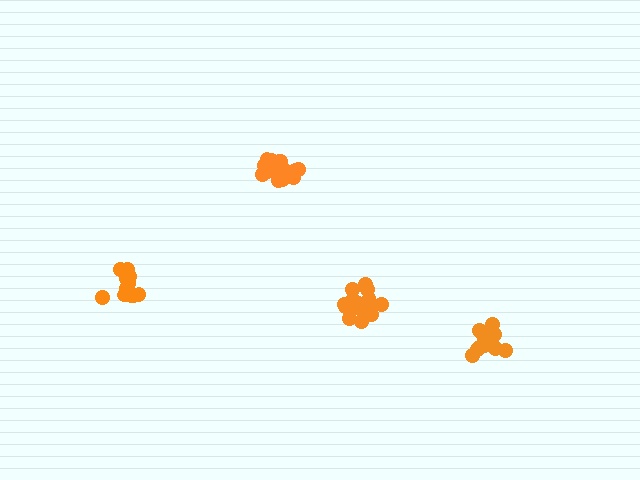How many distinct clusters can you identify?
There are 4 distinct clusters.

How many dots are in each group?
Group 1: 19 dots, Group 2: 13 dots, Group 3: 17 dots, Group 4: 17 dots (66 total).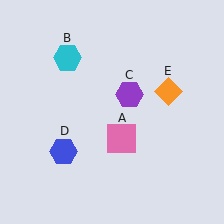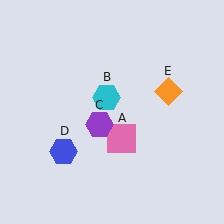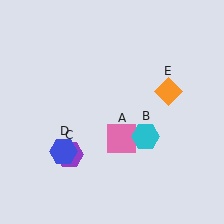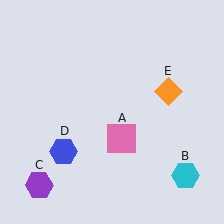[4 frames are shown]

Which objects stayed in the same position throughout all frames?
Pink square (object A) and blue hexagon (object D) and orange diamond (object E) remained stationary.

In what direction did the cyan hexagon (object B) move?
The cyan hexagon (object B) moved down and to the right.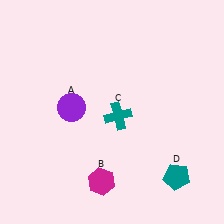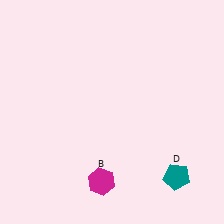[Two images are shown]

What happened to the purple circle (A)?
The purple circle (A) was removed in Image 2. It was in the top-left area of Image 1.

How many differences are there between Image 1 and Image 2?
There are 2 differences between the two images.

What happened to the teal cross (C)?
The teal cross (C) was removed in Image 2. It was in the bottom-right area of Image 1.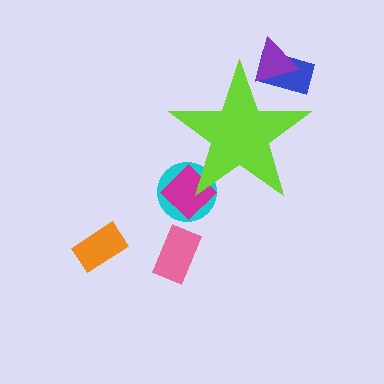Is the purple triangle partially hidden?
Yes, the purple triangle is partially hidden behind the lime star.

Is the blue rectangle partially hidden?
Yes, the blue rectangle is partially hidden behind the lime star.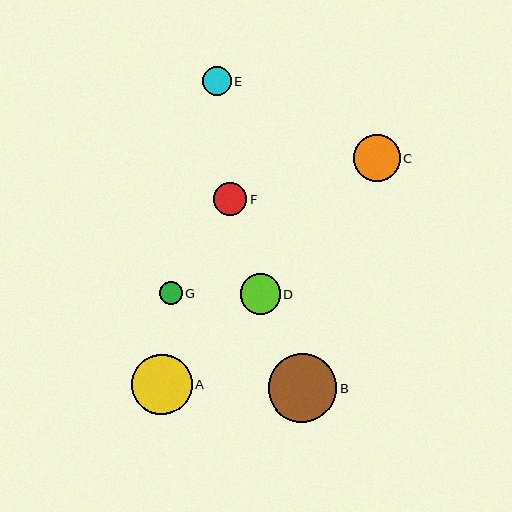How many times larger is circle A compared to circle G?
Circle A is approximately 2.7 times the size of circle G.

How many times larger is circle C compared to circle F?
Circle C is approximately 1.4 times the size of circle F.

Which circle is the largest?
Circle B is the largest with a size of approximately 68 pixels.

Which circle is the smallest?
Circle G is the smallest with a size of approximately 22 pixels.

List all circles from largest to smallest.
From largest to smallest: B, A, C, D, F, E, G.